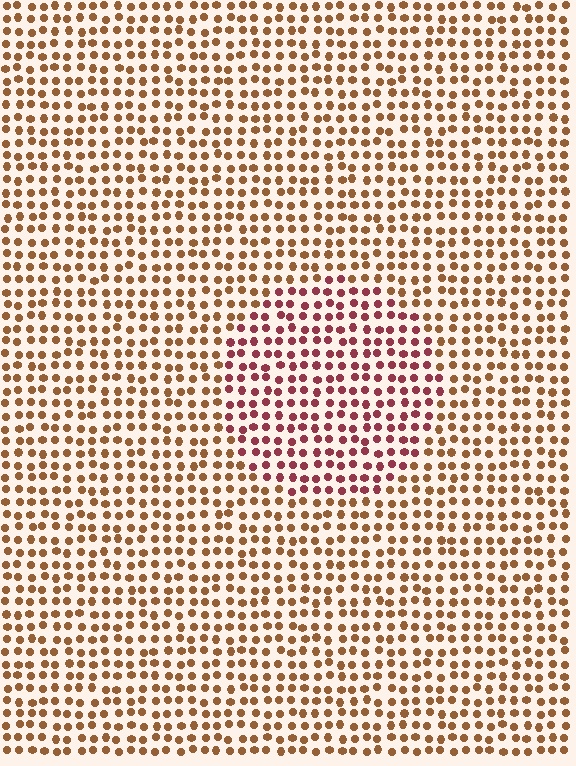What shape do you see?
I see a circle.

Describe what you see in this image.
The image is filled with small brown elements in a uniform arrangement. A circle-shaped region is visible where the elements are tinted to a slightly different hue, forming a subtle color boundary.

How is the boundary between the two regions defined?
The boundary is defined purely by a slight shift in hue (about 41 degrees). Spacing, size, and orientation are identical on both sides.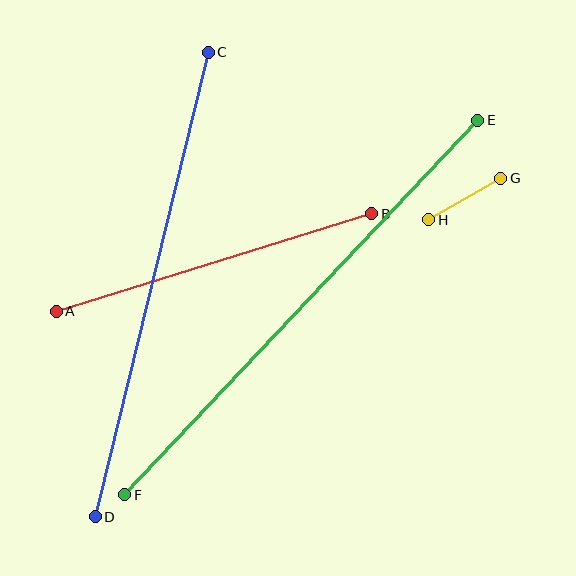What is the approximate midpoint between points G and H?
The midpoint is at approximately (465, 199) pixels.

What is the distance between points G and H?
The distance is approximately 83 pixels.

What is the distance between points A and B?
The distance is approximately 330 pixels.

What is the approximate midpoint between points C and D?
The midpoint is at approximately (152, 284) pixels.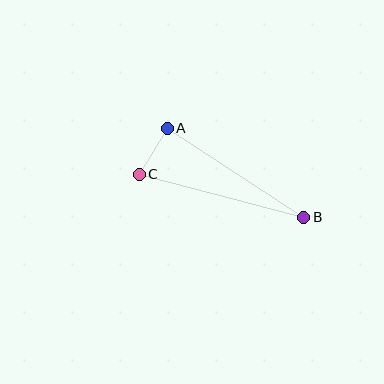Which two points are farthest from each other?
Points B and C are farthest from each other.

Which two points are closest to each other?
Points A and C are closest to each other.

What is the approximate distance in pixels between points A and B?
The distance between A and B is approximately 163 pixels.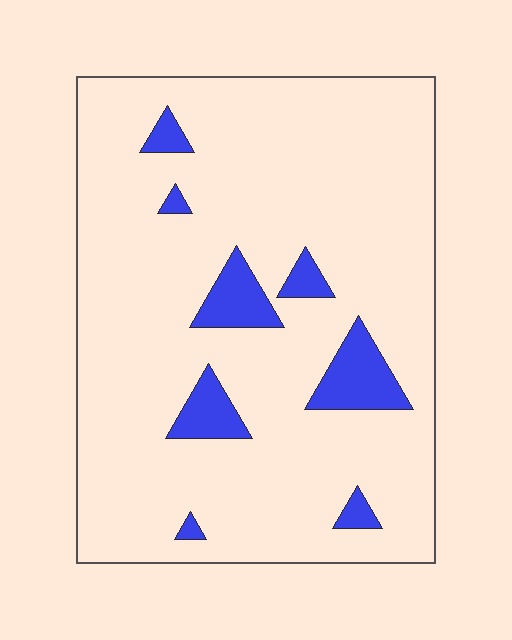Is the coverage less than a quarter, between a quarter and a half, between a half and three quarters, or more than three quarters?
Less than a quarter.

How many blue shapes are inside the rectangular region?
8.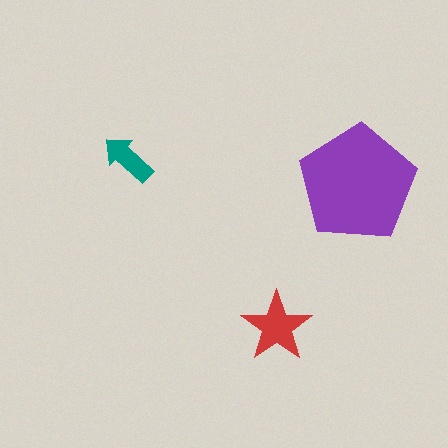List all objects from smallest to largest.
The teal arrow, the red star, the purple pentagon.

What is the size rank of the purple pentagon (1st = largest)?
1st.